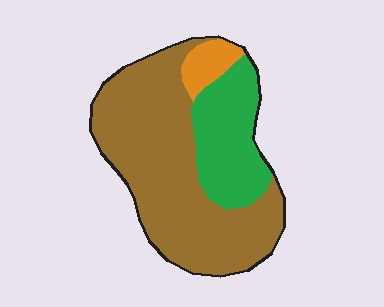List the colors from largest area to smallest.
From largest to smallest: brown, green, orange.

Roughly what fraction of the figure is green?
Green takes up about one quarter (1/4) of the figure.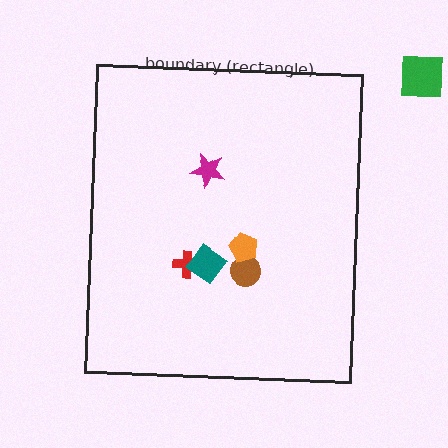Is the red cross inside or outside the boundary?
Inside.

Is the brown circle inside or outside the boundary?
Inside.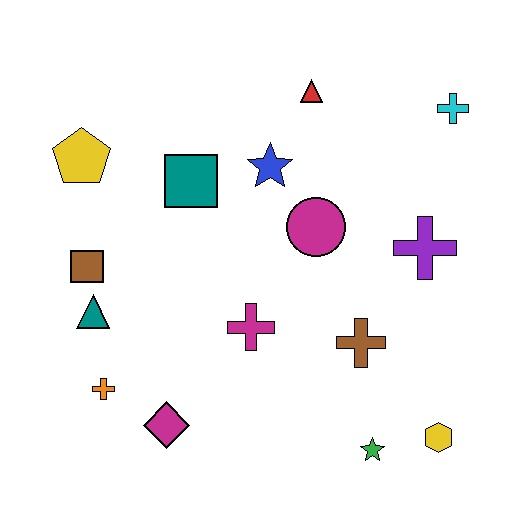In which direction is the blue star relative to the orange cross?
The blue star is above the orange cross.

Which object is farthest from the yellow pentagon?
The yellow hexagon is farthest from the yellow pentagon.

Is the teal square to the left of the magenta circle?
Yes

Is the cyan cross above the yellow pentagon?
Yes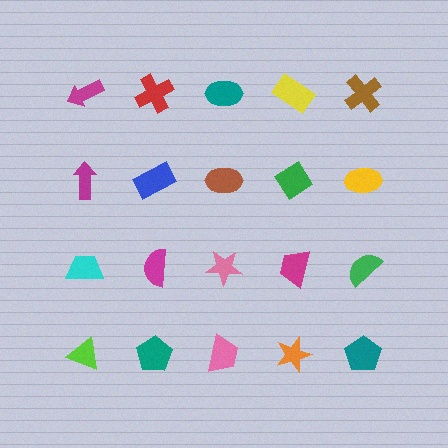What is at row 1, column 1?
A magenta arrow.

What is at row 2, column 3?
A brown ellipse.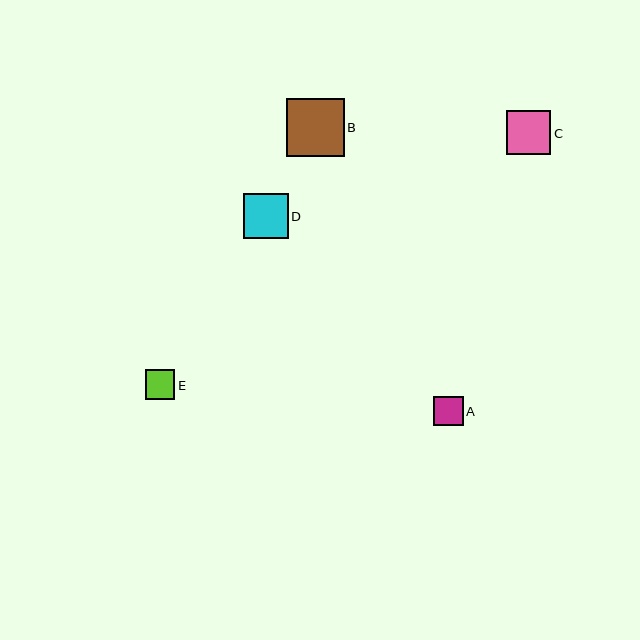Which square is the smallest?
Square E is the smallest with a size of approximately 30 pixels.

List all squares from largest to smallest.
From largest to smallest: B, D, C, A, E.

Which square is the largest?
Square B is the largest with a size of approximately 58 pixels.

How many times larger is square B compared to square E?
Square B is approximately 2.0 times the size of square E.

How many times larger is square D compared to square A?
Square D is approximately 1.5 times the size of square A.